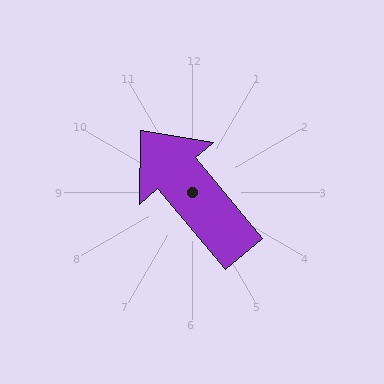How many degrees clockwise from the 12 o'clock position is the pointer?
Approximately 320 degrees.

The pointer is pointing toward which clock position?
Roughly 11 o'clock.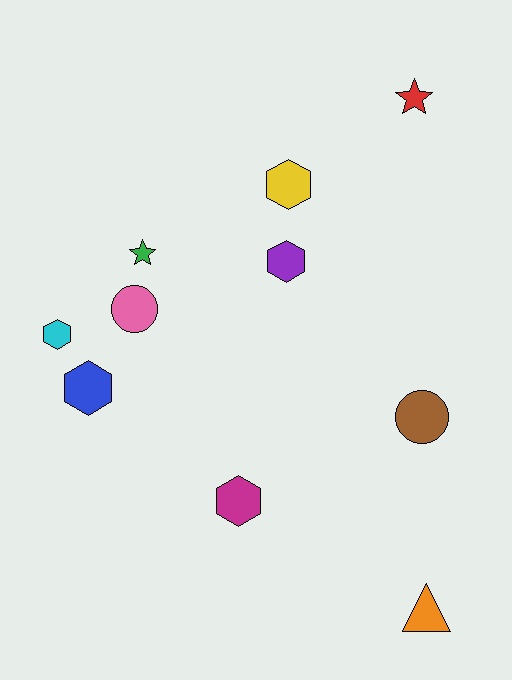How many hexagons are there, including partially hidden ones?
There are 5 hexagons.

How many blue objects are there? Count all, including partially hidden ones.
There is 1 blue object.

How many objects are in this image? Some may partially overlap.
There are 10 objects.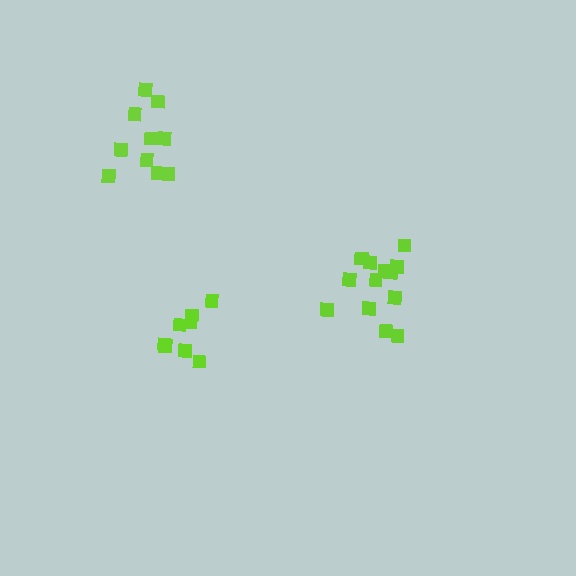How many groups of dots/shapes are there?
There are 3 groups.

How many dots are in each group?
Group 1: 8 dots, Group 2: 13 dots, Group 3: 10 dots (31 total).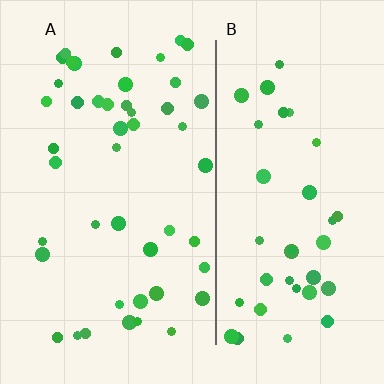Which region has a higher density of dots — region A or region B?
A (the left).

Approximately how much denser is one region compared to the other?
Approximately 1.2× — region A over region B.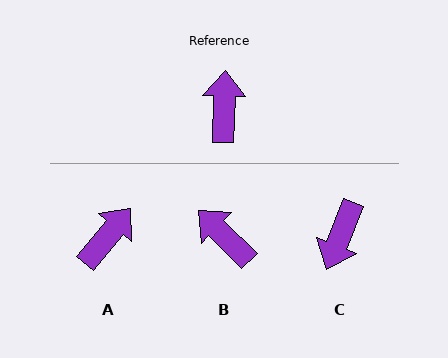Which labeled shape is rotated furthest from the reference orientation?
C, about 161 degrees away.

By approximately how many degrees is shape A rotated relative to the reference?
Approximately 38 degrees clockwise.